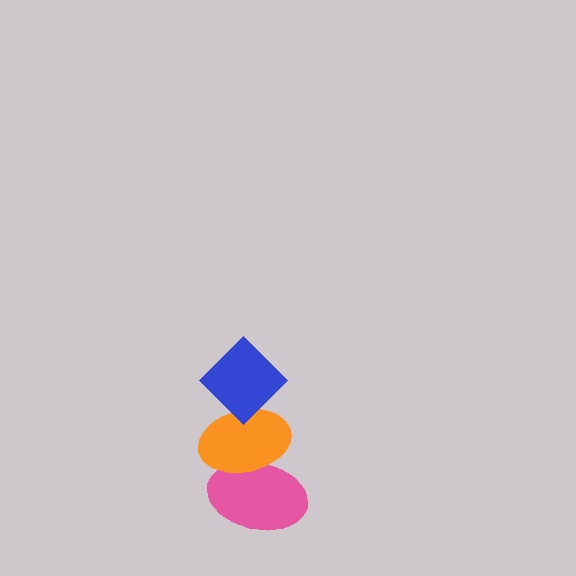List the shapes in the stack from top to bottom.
From top to bottom: the blue diamond, the orange ellipse, the pink ellipse.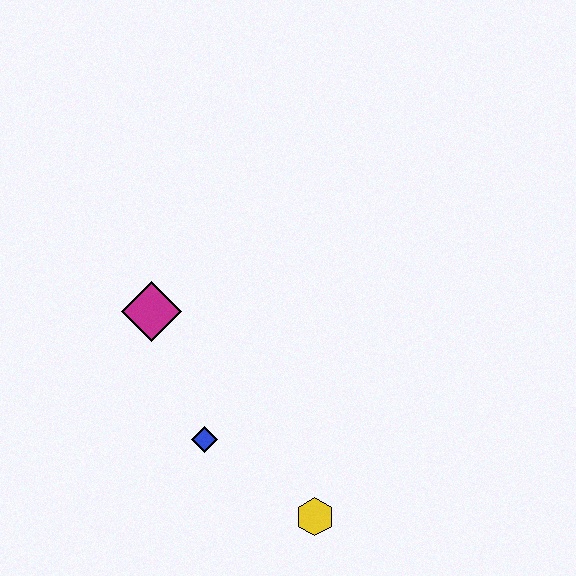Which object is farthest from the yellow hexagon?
The magenta diamond is farthest from the yellow hexagon.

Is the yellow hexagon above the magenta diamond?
No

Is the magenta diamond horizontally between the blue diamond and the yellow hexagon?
No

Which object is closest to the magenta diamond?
The blue diamond is closest to the magenta diamond.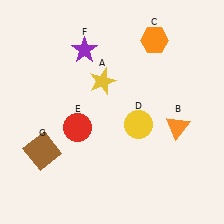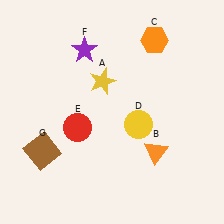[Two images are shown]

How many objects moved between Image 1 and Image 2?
1 object moved between the two images.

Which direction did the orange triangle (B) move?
The orange triangle (B) moved down.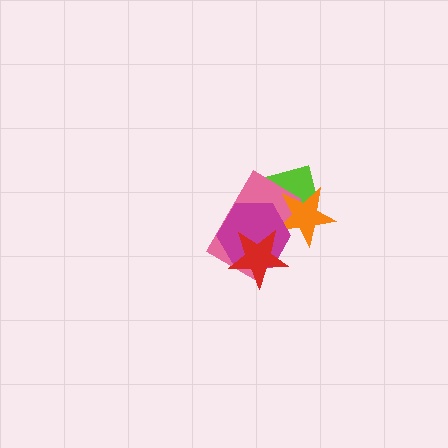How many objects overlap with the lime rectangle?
3 objects overlap with the lime rectangle.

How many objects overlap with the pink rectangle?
4 objects overlap with the pink rectangle.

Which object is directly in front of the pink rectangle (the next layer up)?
The orange star is directly in front of the pink rectangle.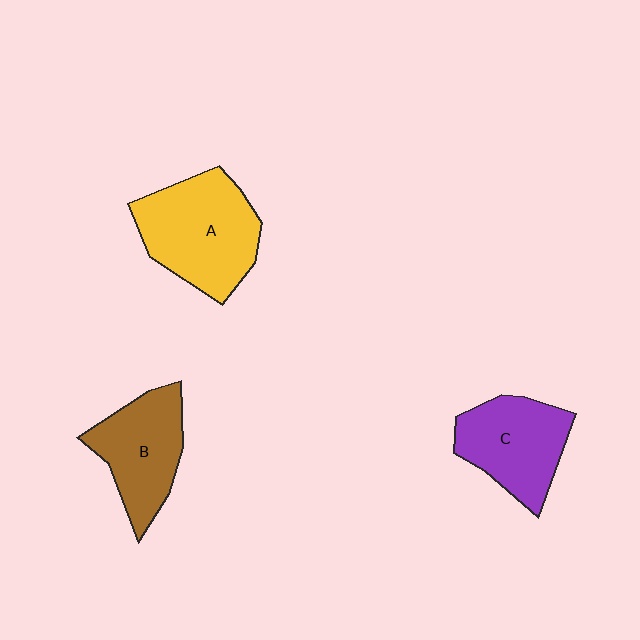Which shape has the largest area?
Shape A (yellow).